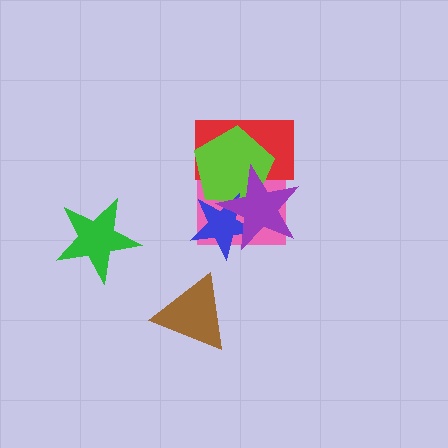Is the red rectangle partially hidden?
Yes, it is partially covered by another shape.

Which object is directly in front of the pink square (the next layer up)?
The red rectangle is directly in front of the pink square.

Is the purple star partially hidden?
No, no other shape covers it.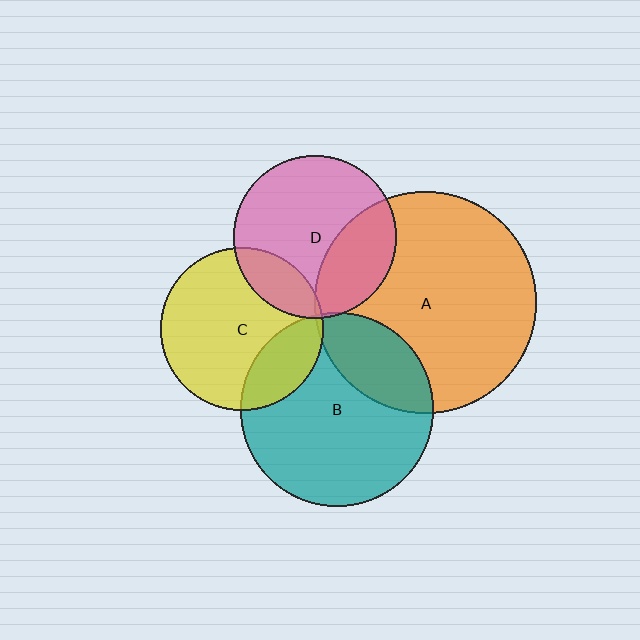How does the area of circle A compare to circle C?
Approximately 1.8 times.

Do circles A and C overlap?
Yes.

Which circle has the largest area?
Circle A (orange).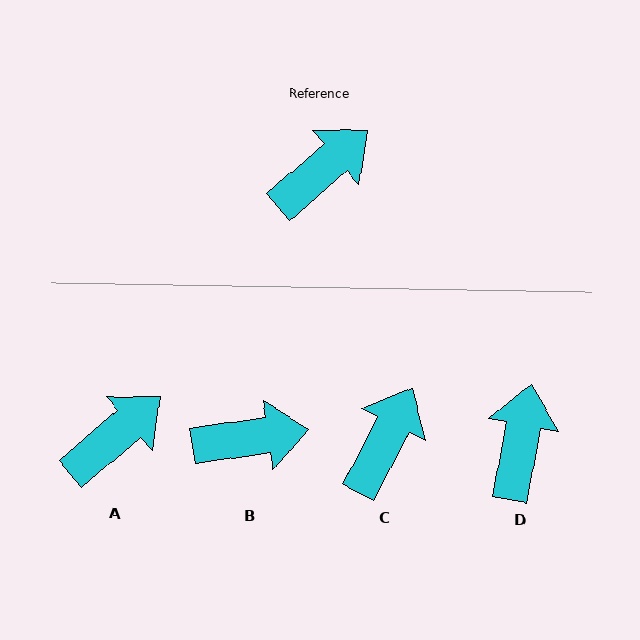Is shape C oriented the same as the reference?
No, it is off by about 22 degrees.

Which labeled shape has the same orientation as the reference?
A.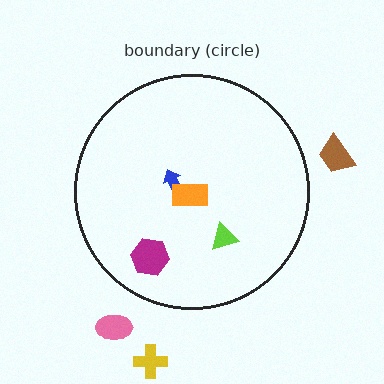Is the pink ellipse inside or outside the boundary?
Outside.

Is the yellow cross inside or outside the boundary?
Outside.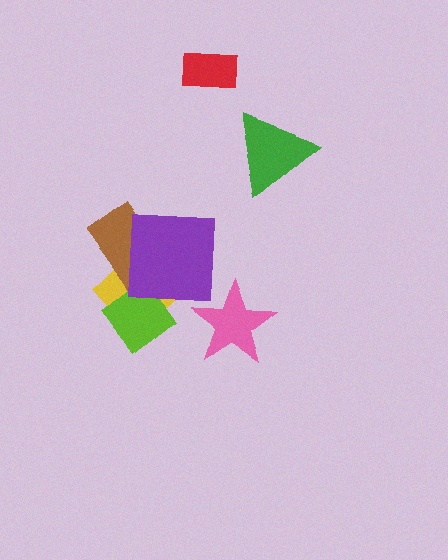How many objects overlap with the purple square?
2 objects overlap with the purple square.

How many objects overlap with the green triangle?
0 objects overlap with the green triangle.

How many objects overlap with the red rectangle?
0 objects overlap with the red rectangle.